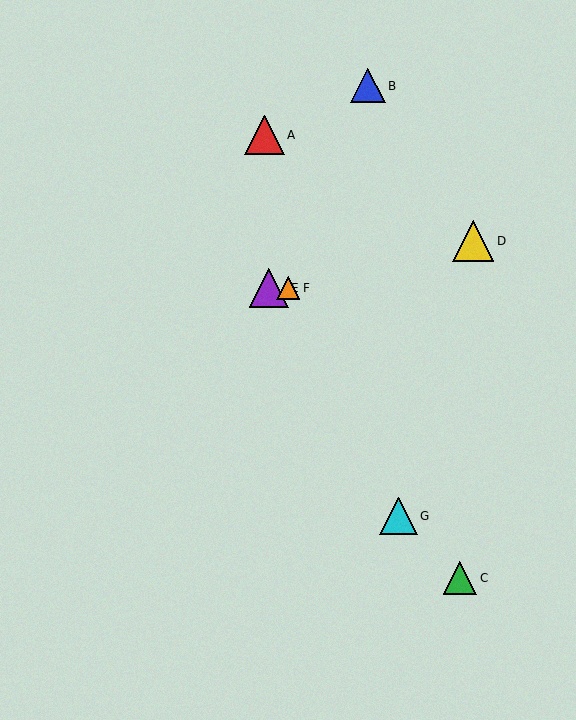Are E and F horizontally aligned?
Yes, both are at y≈288.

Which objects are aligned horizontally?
Objects E, F are aligned horizontally.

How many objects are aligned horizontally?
2 objects (E, F) are aligned horizontally.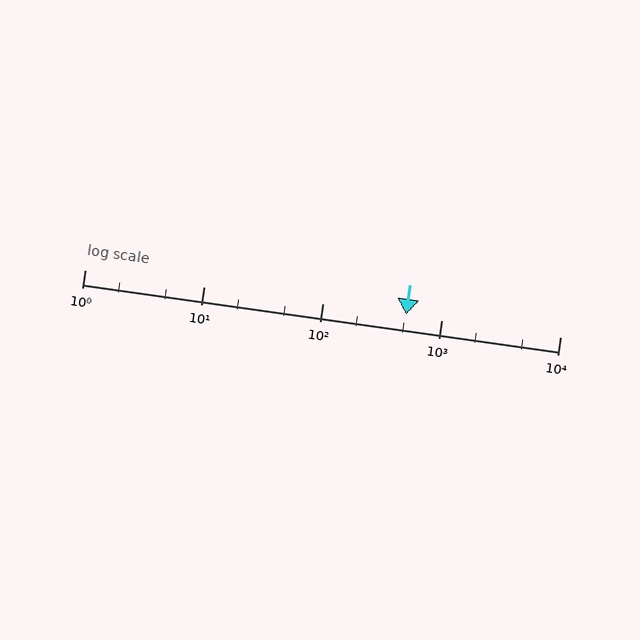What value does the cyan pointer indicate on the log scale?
The pointer indicates approximately 510.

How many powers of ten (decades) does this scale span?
The scale spans 4 decades, from 1 to 10000.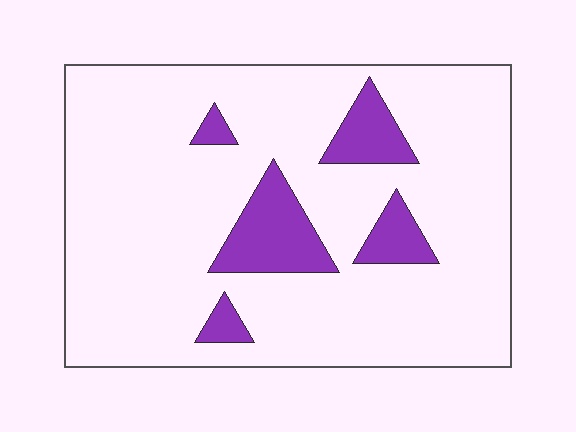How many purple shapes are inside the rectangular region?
5.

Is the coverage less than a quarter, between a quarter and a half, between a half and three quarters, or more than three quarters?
Less than a quarter.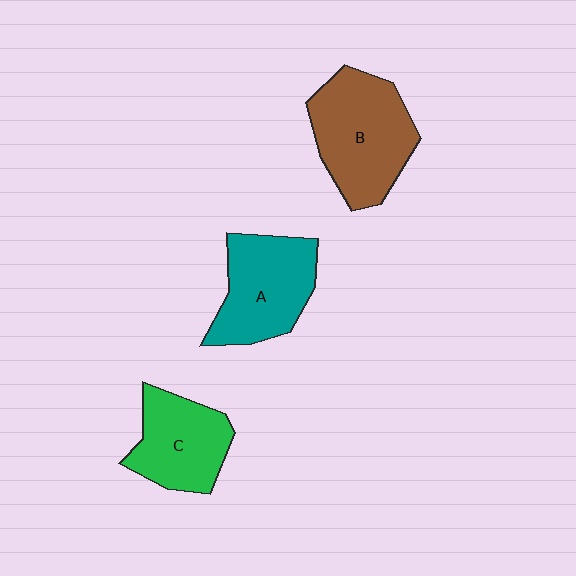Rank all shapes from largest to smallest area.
From largest to smallest: B (brown), A (teal), C (green).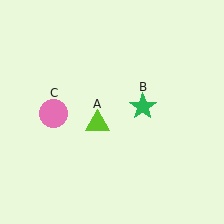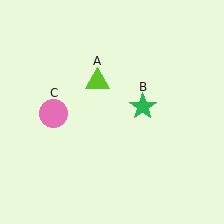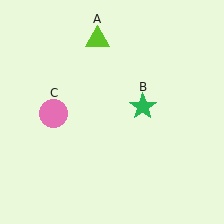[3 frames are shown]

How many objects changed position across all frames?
1 object changed position: lime triangle (object A).